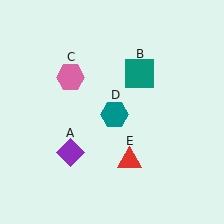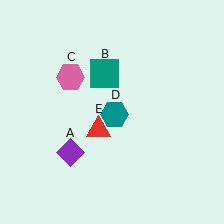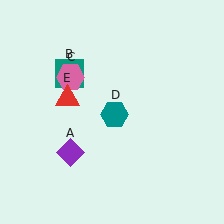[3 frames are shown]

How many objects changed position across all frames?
2 objects changed position: teal square (object B), red triangle (object E).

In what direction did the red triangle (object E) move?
The red triangle (object E) moved up and to the left.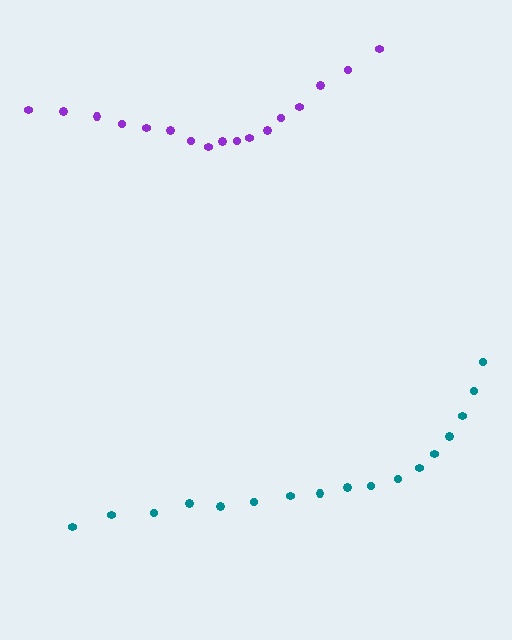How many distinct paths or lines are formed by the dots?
There are 2 distinct paths.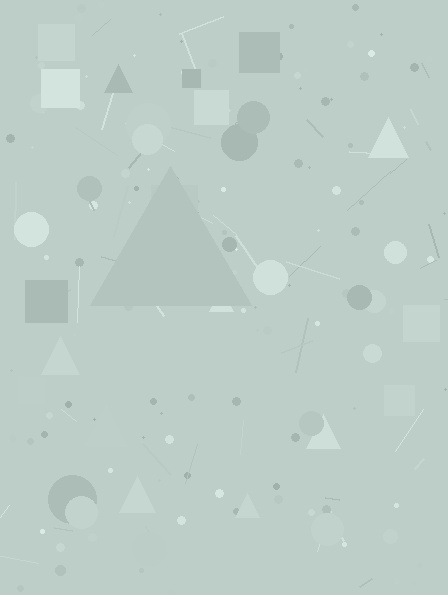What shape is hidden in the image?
A triangle is hidden in the image.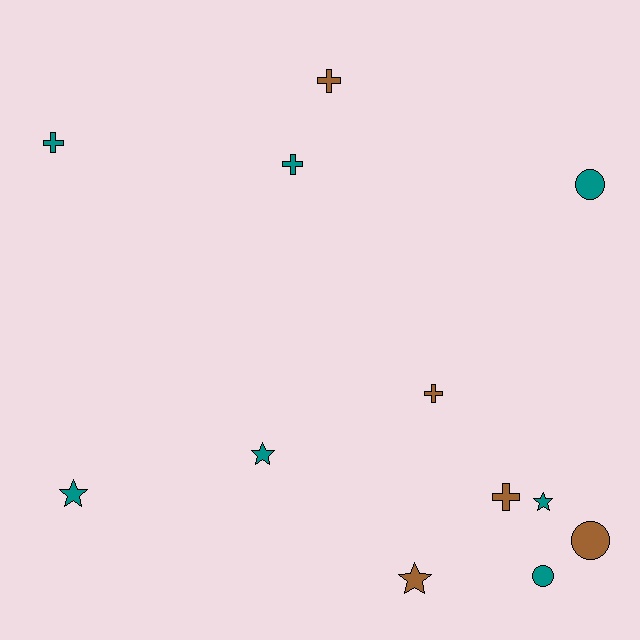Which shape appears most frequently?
Cross, with 5 objects.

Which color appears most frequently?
Teal, with 7 objects.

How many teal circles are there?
There are 2 teal circles.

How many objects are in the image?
There are 12 objects.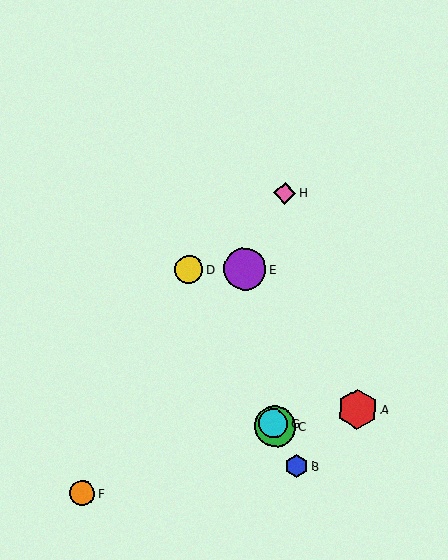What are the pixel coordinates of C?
Object C is at (275, 427).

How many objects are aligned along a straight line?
4 objects (B, C, D, G) are aligned along a straight line.